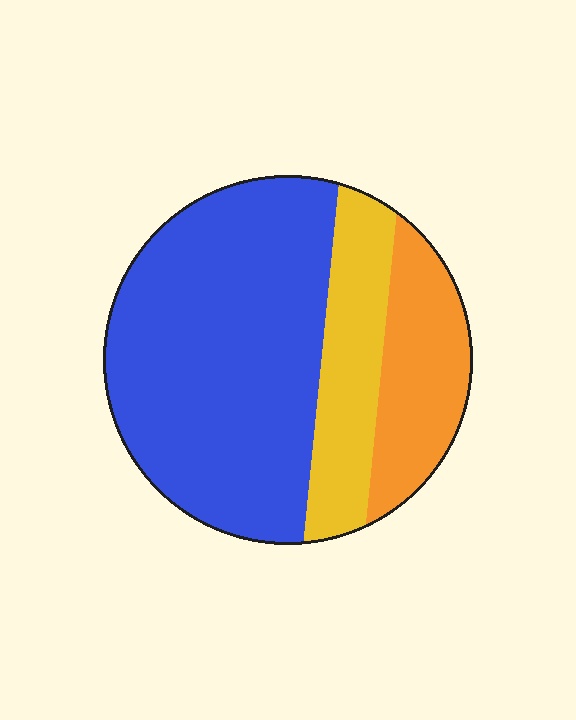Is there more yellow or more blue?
Blue.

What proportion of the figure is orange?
Orange takes up less than a quarter of the figure.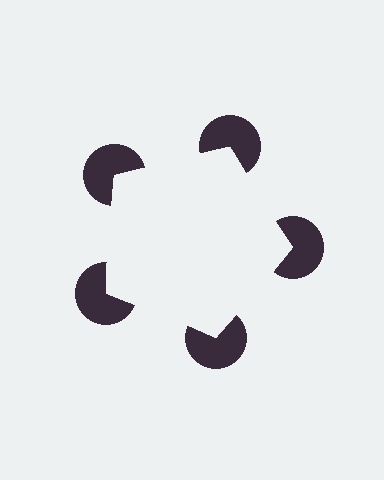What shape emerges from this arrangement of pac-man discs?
An illusory pentagon — its edges are inferred from the aligned wedge cuts in the pac-man discs, not physically drawn.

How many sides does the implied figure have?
5 sides.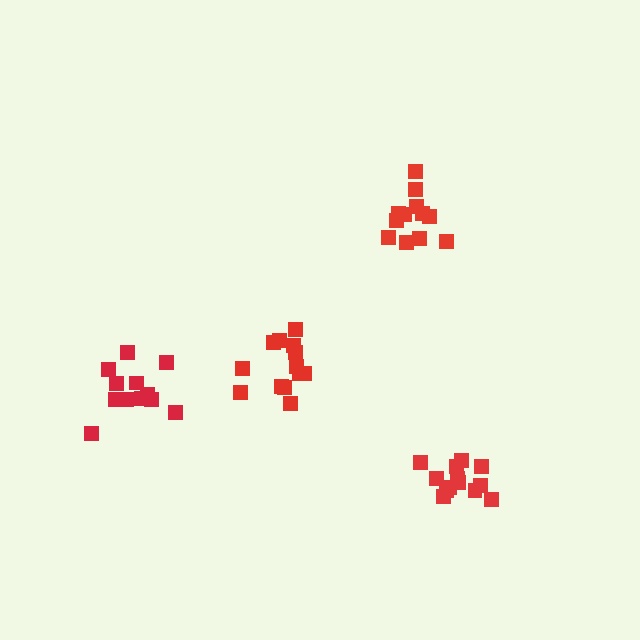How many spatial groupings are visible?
There are 4 spatial groupings.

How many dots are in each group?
Group 1: 13 dots, Group 2: 12 dots, Group 3: 12 dots, Group 4: 13 dots (50 total).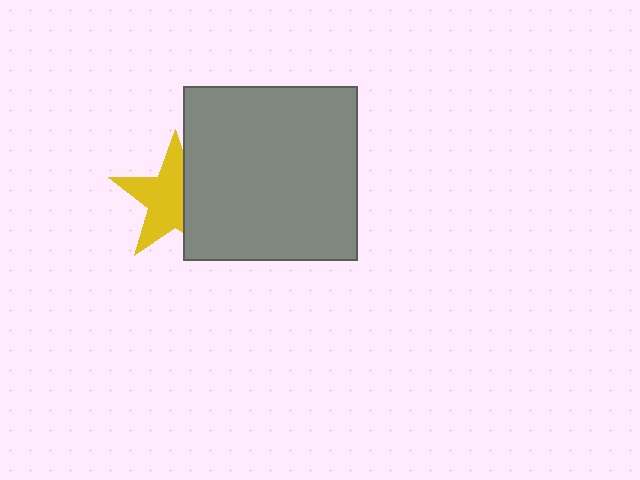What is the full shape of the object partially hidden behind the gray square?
The partially hidden object is a yellow star.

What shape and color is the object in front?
The object in front is a gray square.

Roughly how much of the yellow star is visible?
About half of it is visible (roughly 63%).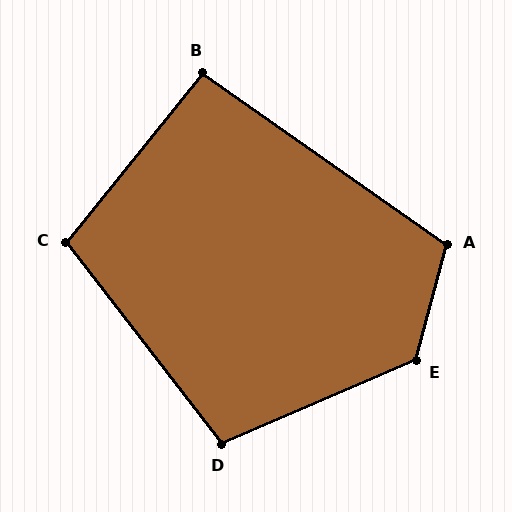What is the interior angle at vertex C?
Approximately 103 degrees (obtuse).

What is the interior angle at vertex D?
Approximately 105 degrees (obtuse).